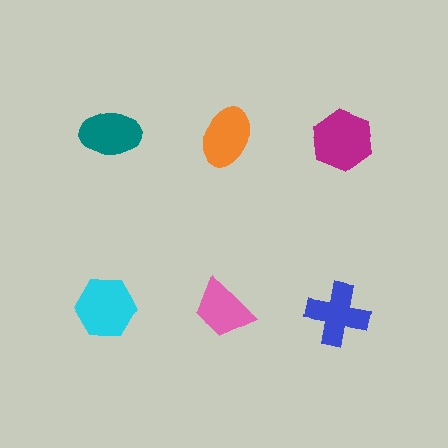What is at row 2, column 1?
A cyan hexagon.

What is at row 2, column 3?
A blue cross.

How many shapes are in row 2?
3 shapes.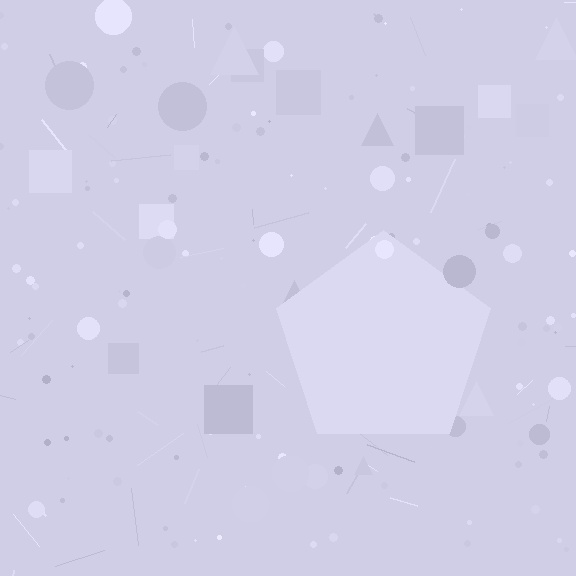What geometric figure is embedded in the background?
A pentagon is embedded in the background.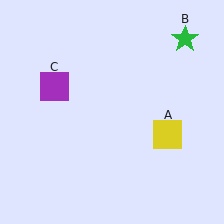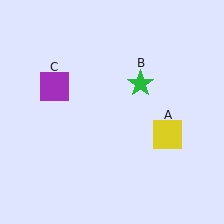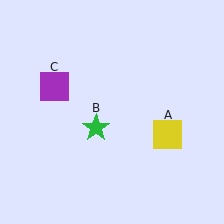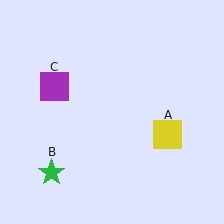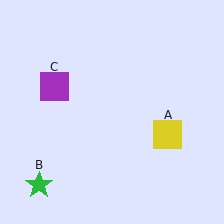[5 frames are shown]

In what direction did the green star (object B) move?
The green star (object B) moved down and to the left.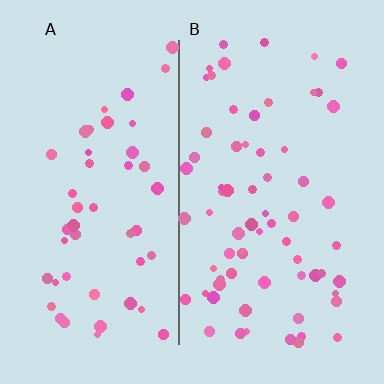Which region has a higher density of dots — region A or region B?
B (the right).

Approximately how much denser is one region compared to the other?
Approximately 1.4× — region B over region A.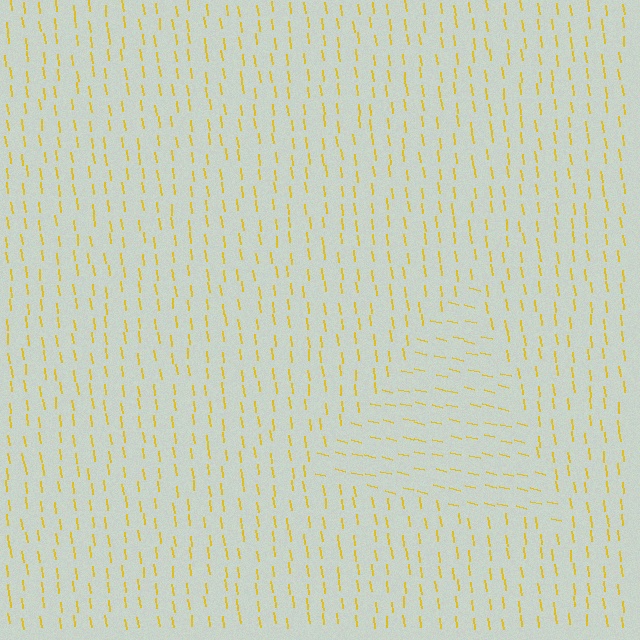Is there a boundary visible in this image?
Yes, there is a texture boundary formed by a change in line orientation.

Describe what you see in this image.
The image is filled with small yellow line segments. A triangle region in the image has lines oriented differently from the surrounding lines, creating a visible texture boundary.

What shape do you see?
I see a triangle.